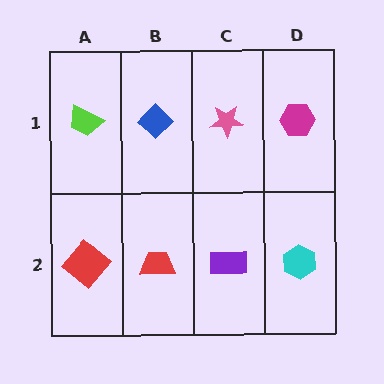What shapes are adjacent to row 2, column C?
A pink star (row 1, column C), a red trapezoid (row 2, column B), a cyan hexagon (row 2, column D).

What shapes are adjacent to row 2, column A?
A lime trapezoid (row 1, column A), a red trapezoid (row 2, column B).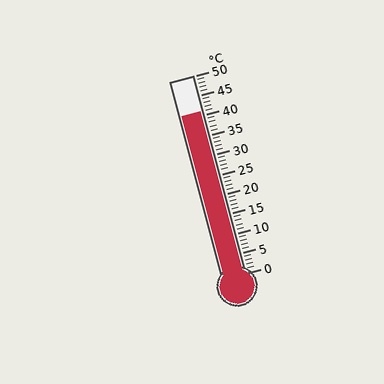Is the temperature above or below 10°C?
The temperature is above 10°C.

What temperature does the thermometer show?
The thermometer shows approximately 41°C.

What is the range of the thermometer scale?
The thermometer scale ranges from 0°C to 50°C.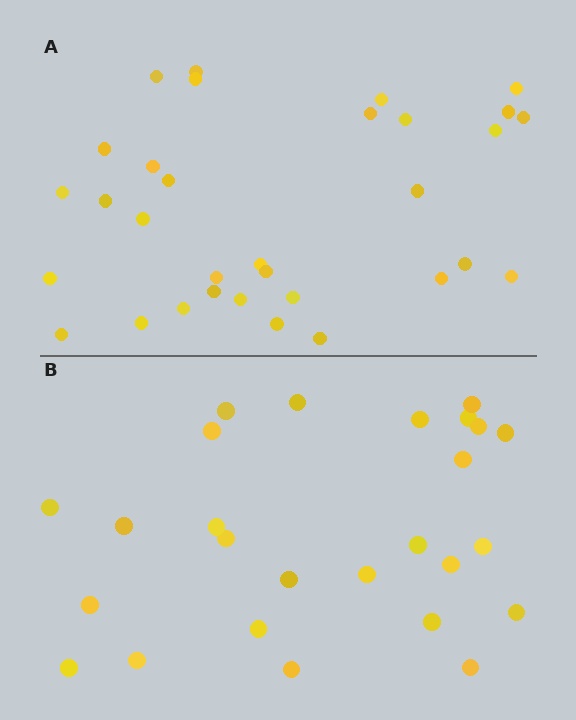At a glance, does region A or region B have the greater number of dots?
Region A (the top region) has more dots.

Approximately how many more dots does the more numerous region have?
Region A has about 6 more dots than region B.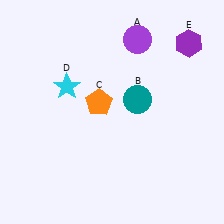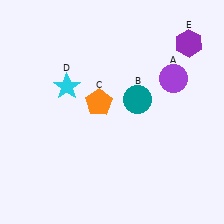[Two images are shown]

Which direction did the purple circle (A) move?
The purple circle (A) moved down.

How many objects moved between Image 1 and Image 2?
1 object moved between the two images.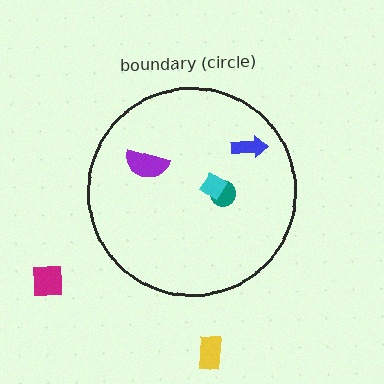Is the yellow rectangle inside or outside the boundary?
Outside.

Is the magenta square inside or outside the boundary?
Outside.